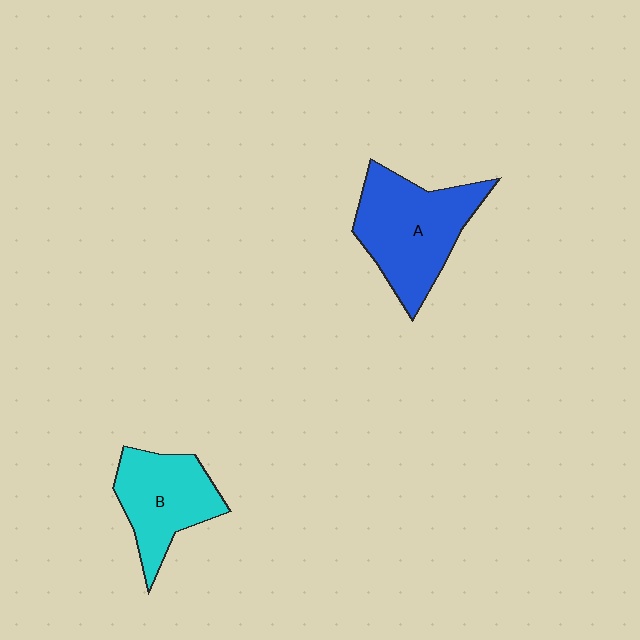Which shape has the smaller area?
Shape B (cyan).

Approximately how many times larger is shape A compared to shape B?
Approximately 1.3 times.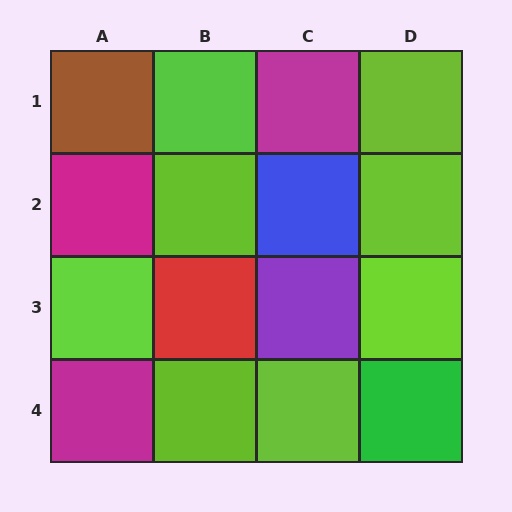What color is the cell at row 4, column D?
Green.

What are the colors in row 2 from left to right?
Magenta, lime, blue, lime.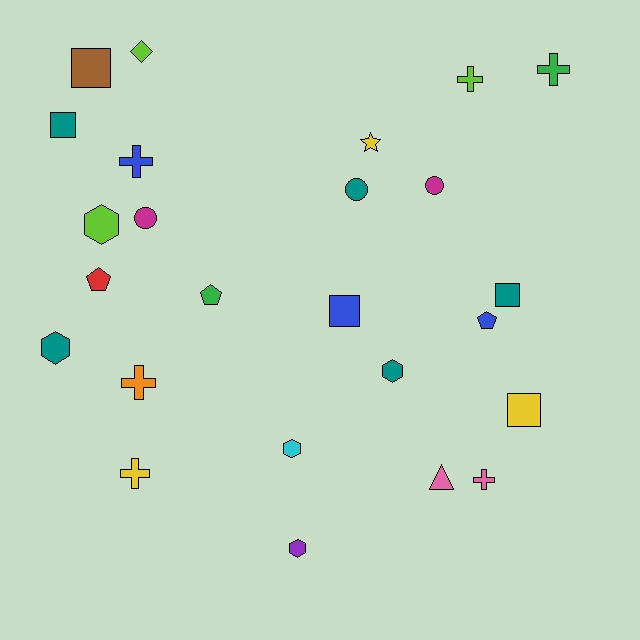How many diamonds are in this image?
There is 1 diamond.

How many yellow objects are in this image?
There are 3 yellow objects.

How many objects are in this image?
There are 25 objects.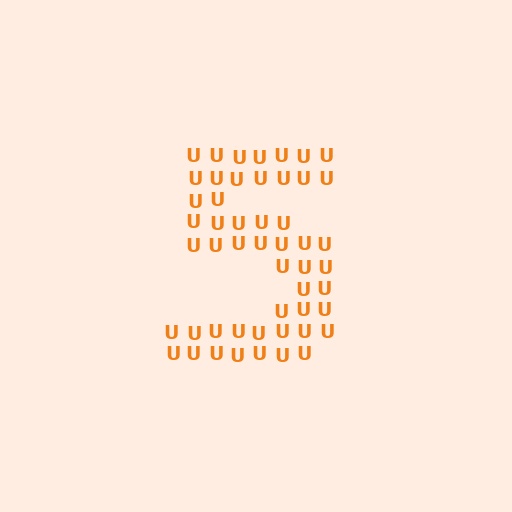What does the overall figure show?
The overall figure shows the digit 5.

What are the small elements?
The small elements are letter U's.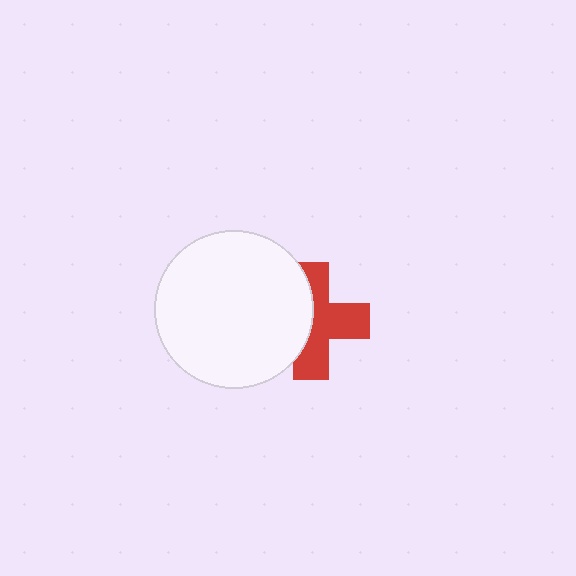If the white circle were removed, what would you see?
You would see the complete red cross.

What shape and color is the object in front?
The object in front is a white circle.